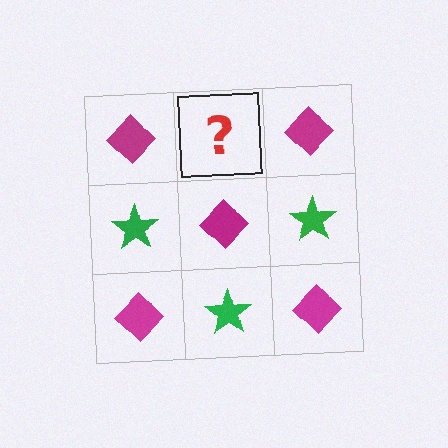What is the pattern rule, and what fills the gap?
The rule is that it alternates magenta diamond and green star in a checkerboard pattern. The gap should be filled with a green star.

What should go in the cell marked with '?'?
The missing cell should contain a green star.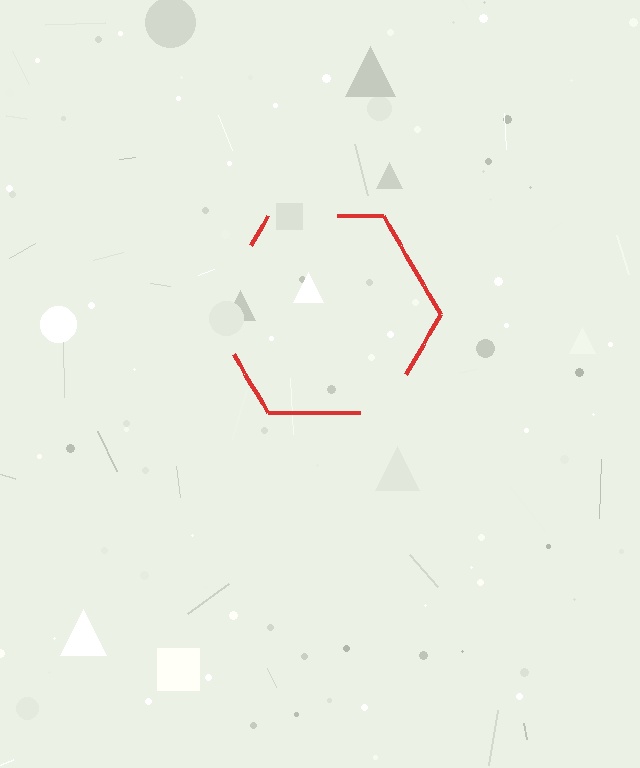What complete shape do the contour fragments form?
The contour fragments form a hexagon.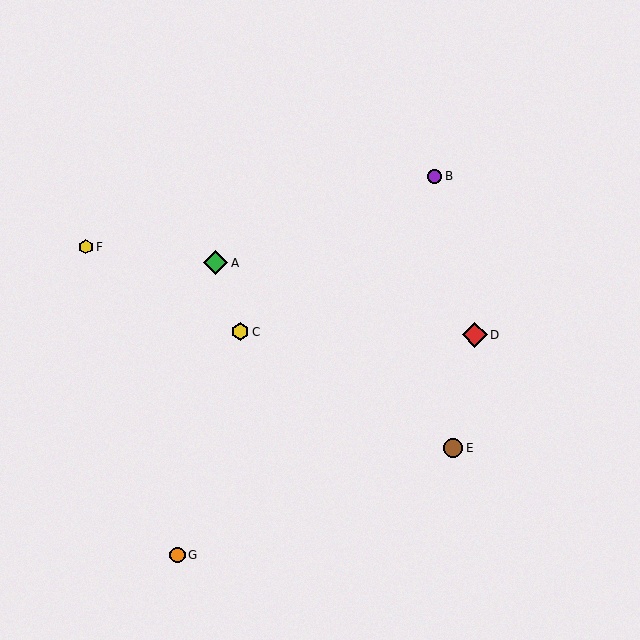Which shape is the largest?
The red diamond (labeled D) is the largest.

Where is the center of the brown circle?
The center of the brown circle is at (453, 448).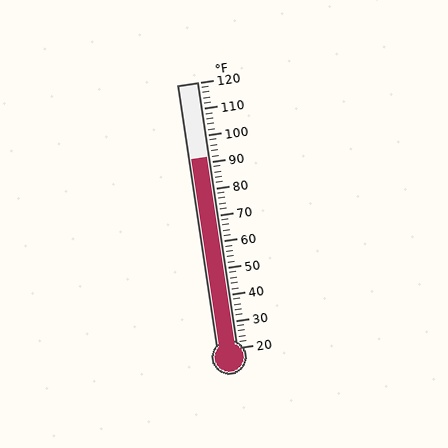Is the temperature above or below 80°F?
The temperature is above 80°F.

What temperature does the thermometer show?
The thermometer shows approximately 92°F.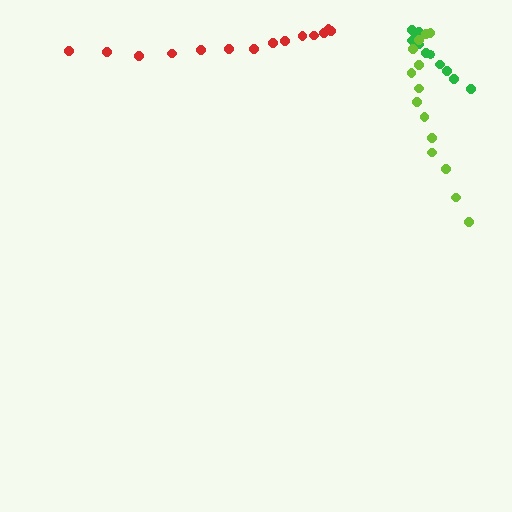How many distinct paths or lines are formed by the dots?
There are 3 distinct paths.